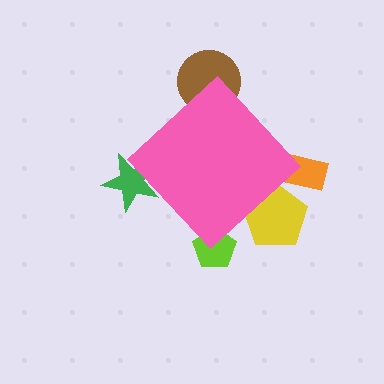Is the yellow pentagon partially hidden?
Yes, the yellow pentagon is partially hidden behind the pink diamond.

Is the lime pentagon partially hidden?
Yes, the lime pentagon is partially hidden behind the pink diamond.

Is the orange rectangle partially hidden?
Yes, the orange rectangle is partially hidden behind the pink diamond.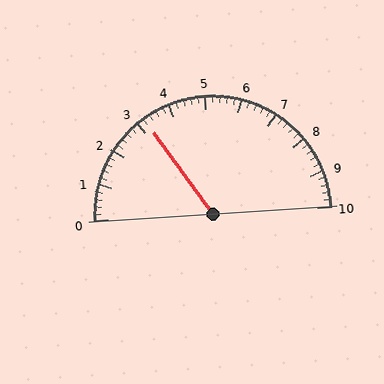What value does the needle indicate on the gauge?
The needle indicates approximately 3.2.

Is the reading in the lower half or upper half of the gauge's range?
The reading is in the lower half of the range (0 to 10).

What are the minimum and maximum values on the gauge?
The gauge ranges from 0 to 10.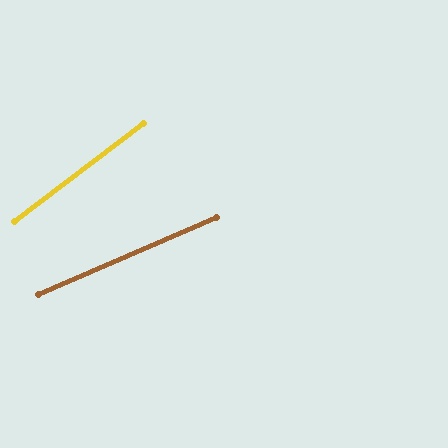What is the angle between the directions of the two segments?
Approximately 14 degrees.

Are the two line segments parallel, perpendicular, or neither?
Neither parallel nor perpendicular — they differ by about 14°.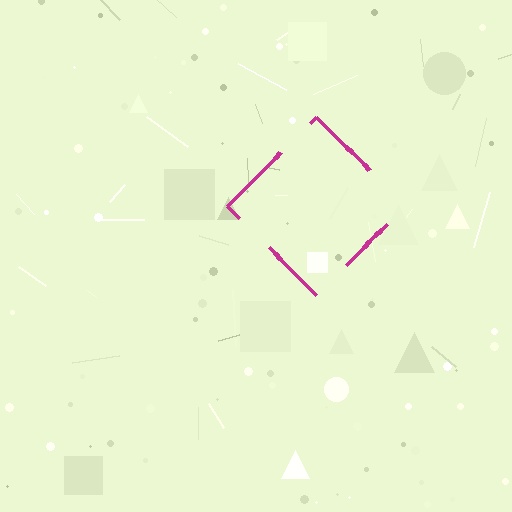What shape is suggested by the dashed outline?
The dashed outline suggests a diamond.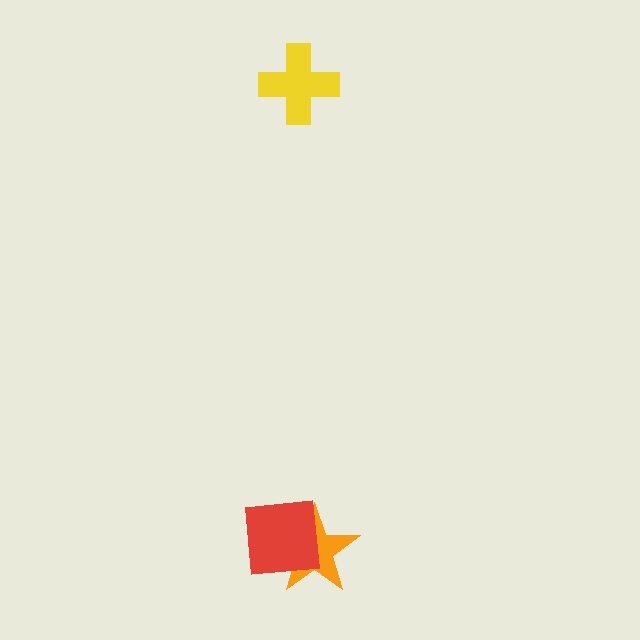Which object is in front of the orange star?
The red square is in front of the orange star.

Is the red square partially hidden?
No, no other shape covers it.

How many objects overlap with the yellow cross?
0 objects overlap with the yellow cross.